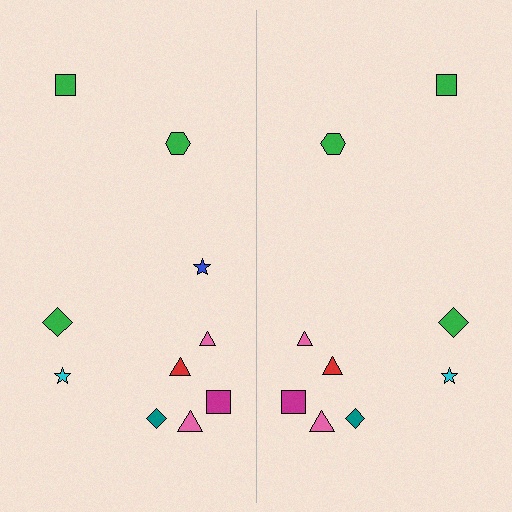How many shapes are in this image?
There are 19 shapes in this image.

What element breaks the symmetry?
A blue star is missing from the right side.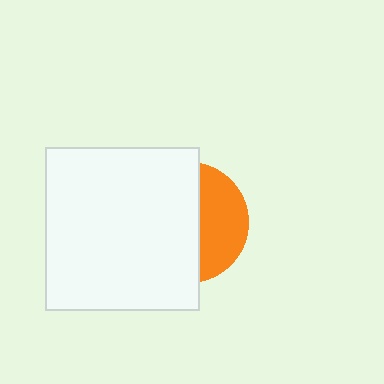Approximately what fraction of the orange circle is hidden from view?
Roughly 62% of the orange circle is hidden behind the white rectangle.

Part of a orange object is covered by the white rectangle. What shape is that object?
It is a circle.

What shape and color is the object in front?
The object in front is a white rectangle.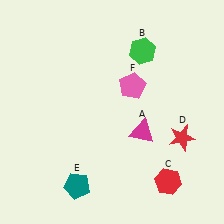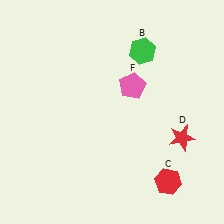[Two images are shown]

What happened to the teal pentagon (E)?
The teal pentagon (E) was removed in Image 2. It was in the bottom-left area of Image 1.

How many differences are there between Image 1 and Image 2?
There are 2 differences between the two images.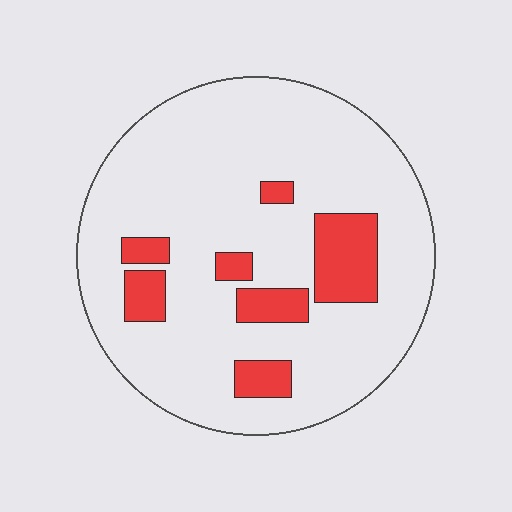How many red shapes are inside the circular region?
7.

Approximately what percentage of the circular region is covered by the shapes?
Approximately 15%.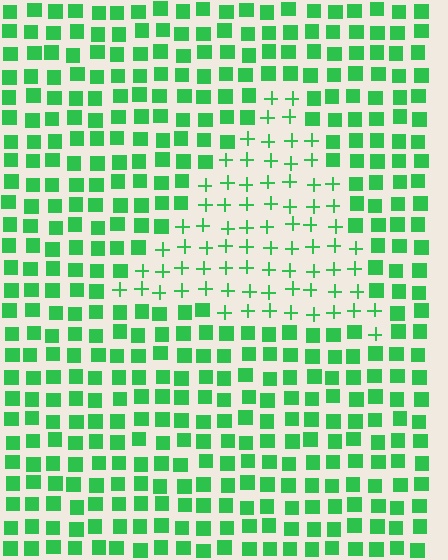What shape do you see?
I see a triangle.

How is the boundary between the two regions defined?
The boundary is defined by a change in element shape: plus signs inside vs. squares outside. All elements share the same color and spacing.